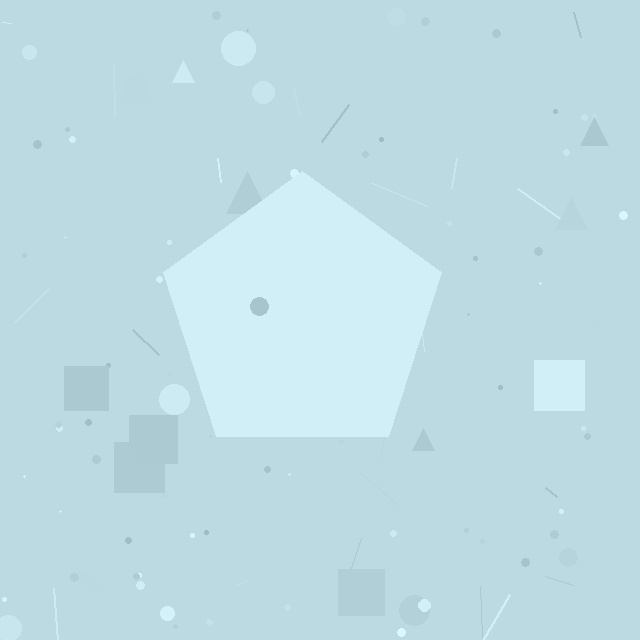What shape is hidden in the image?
A pentagon is hidden in the image.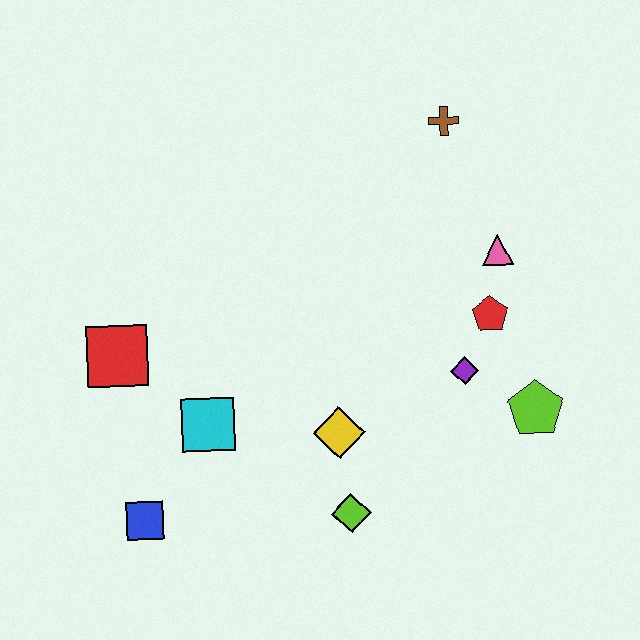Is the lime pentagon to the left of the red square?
No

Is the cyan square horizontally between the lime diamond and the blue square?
Yes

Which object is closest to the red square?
The cyan square is closest to the red square.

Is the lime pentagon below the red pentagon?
Yes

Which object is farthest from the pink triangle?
The blue square is farthest from the pink triangle.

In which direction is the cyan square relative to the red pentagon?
The cyan square is to the left of the red pentagon.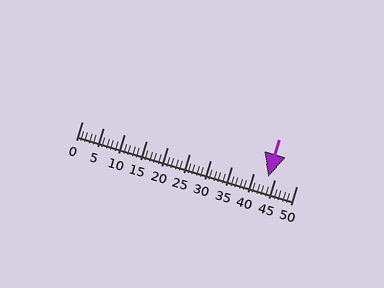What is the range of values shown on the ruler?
The ruler shows values from 0 to 50.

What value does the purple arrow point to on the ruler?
The purple arrow points to approximately 43.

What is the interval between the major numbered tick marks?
The major tick marks are spaced 5 units apart.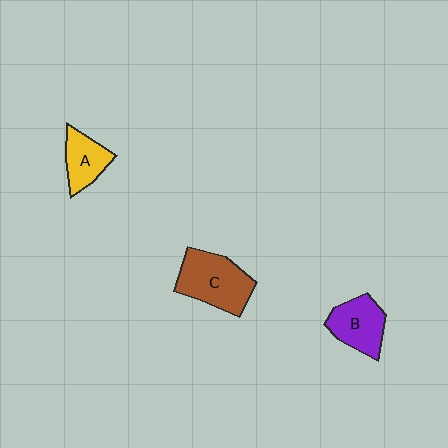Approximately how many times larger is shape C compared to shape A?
Approximately 1.7 times.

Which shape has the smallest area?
Shape A (yellow).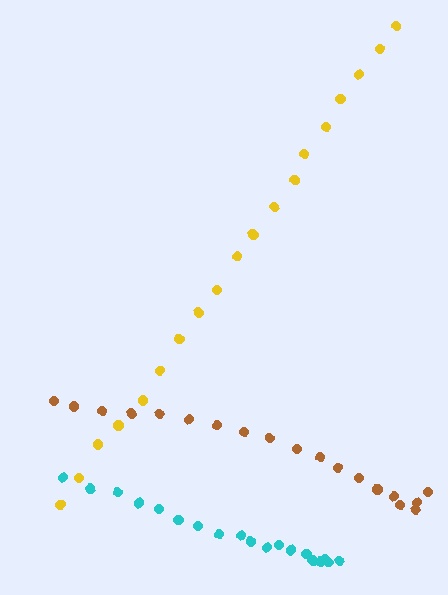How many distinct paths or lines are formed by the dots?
There are 3 distinct paths.